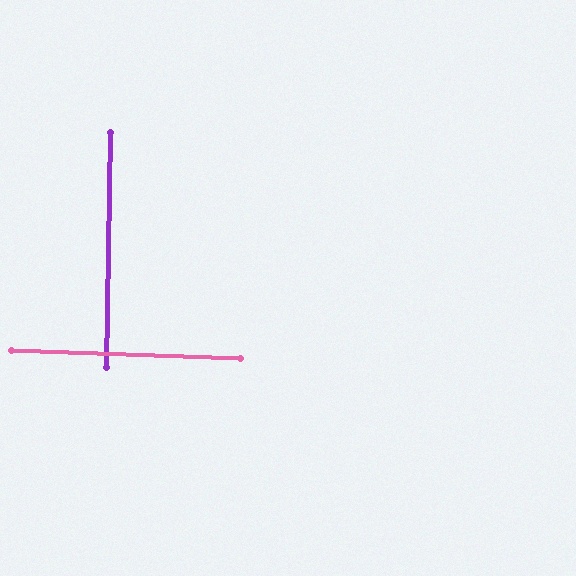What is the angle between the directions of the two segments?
Approximately 89 degrees.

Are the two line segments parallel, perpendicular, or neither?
Perpendicular — they meet at approximately 89°.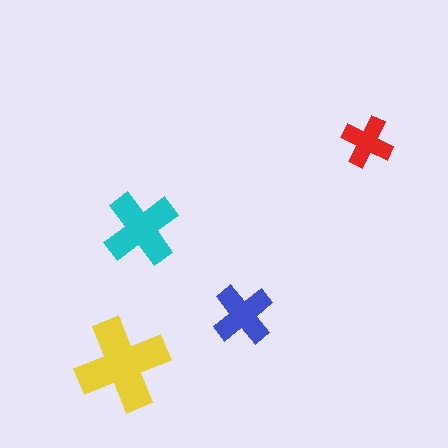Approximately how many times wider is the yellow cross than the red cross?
About 2 times wider.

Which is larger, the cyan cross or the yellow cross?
The yellow one.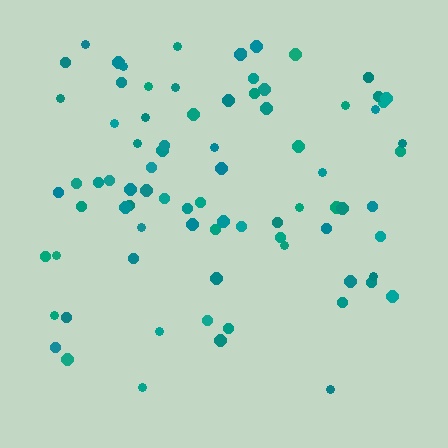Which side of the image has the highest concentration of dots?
The top.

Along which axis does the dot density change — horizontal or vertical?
Vertical.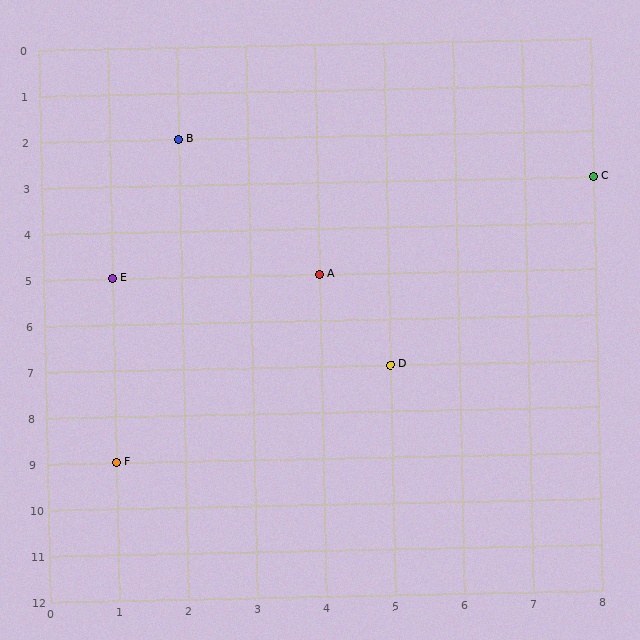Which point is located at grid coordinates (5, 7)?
Point D is at (5, 7).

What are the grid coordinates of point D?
Point D is at grid coordinates (5, 7).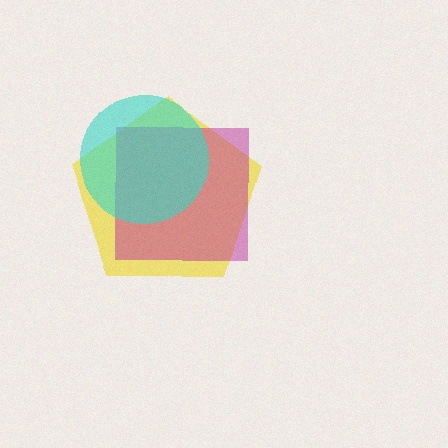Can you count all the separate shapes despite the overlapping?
Yes, there are 3 separate shapes.